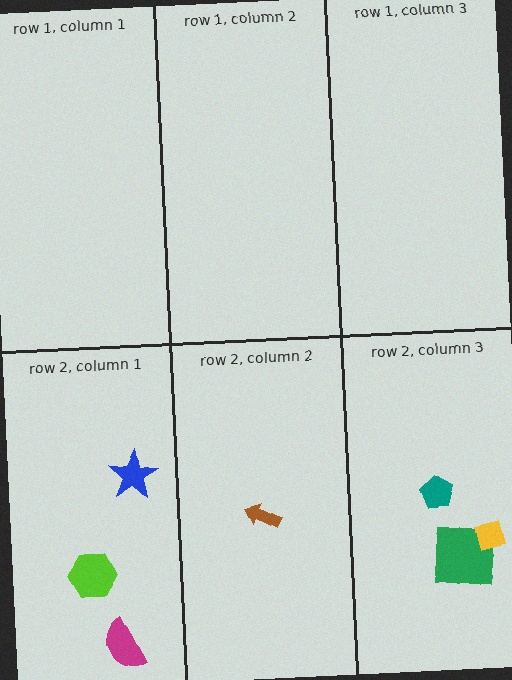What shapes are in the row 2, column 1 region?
The lime hexagon, the magenta semicircle, the blue star.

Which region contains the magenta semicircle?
The row 2, column 1 region.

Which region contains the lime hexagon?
The row 2, column 1 region.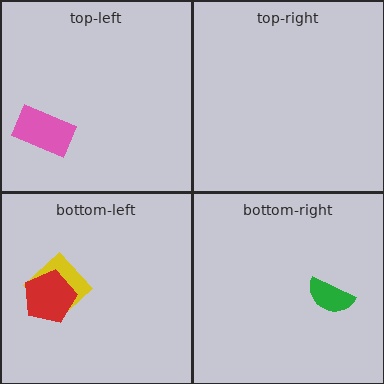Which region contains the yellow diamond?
The bottom-left region.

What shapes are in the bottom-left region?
The yellow diamond, the red pentagon.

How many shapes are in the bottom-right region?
1.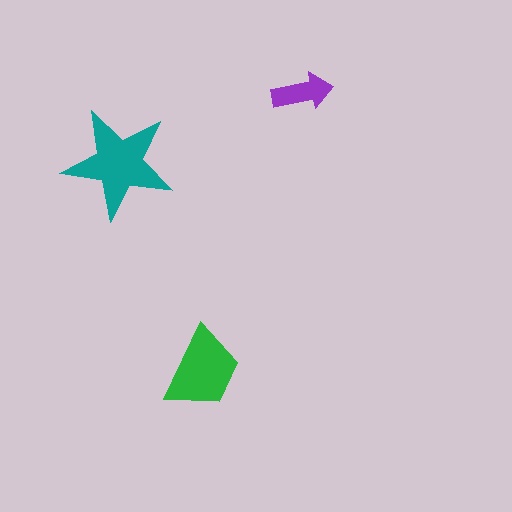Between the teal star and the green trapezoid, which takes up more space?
The teal star.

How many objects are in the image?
There are 3 objects in the image.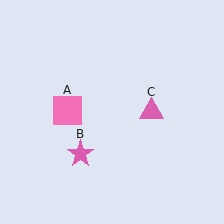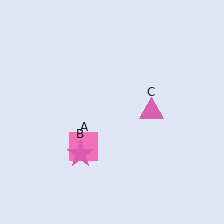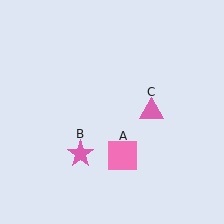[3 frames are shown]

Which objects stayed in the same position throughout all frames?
Pink star (object B) and pink triangle (object C) remained stationary.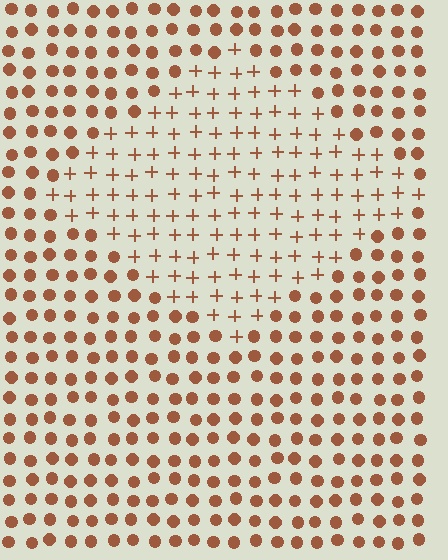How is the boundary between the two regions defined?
The boundary is defined by a change in element shape: plus signs inside vs. circles outside. All elements share the same color and spacing.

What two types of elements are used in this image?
The image uses plus signs inside the diamond region and circles outside it.